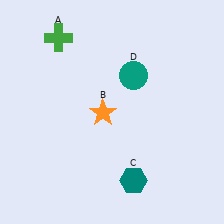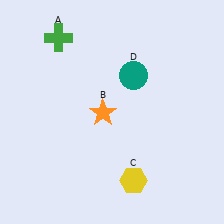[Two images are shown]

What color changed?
The hexagon (C) changed from teal in Image 1 to yellow in Image 2.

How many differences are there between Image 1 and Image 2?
There is 1 difference between the two images.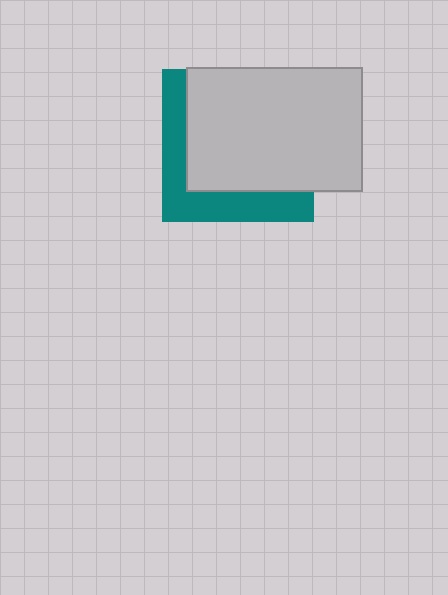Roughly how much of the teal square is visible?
A small part of it is visible (roughly 32%).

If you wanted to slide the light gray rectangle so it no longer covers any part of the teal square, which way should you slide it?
Slide it toward the upper-right — that is the most direct way to separate the two shapes.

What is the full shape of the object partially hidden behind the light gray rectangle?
The partially hidden object is a teal square.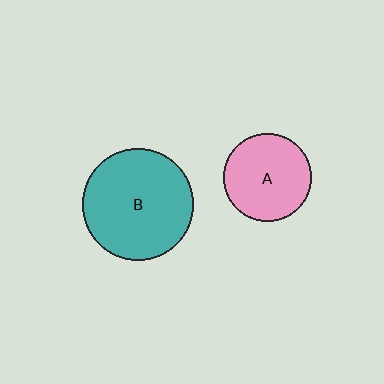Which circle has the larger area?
Circle B (teal).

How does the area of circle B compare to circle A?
Approximately 1.6 times.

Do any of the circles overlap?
No, none of the circles overlap.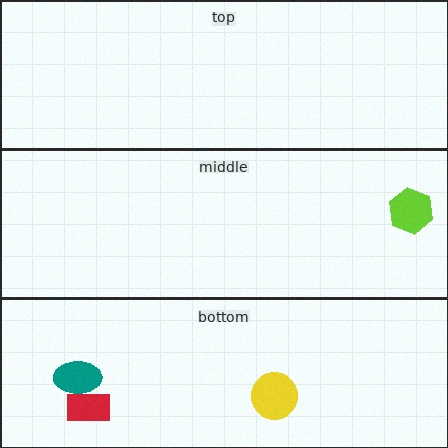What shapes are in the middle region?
The lime hexagon.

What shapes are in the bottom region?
The red rectangle, the yellow circle, the teal ellipse.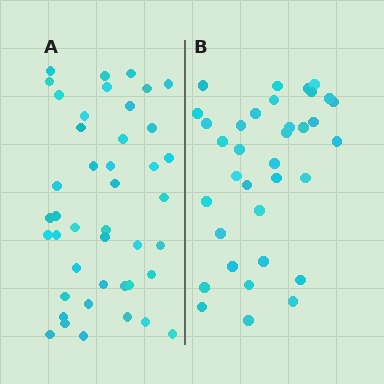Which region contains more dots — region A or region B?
Region A (the left region) has more dots.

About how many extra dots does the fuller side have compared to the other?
Region A has roughly 8 or so more dots than region B.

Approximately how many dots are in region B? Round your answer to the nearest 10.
About 40 dots. (The exact count is 35, which rounds to 40.)